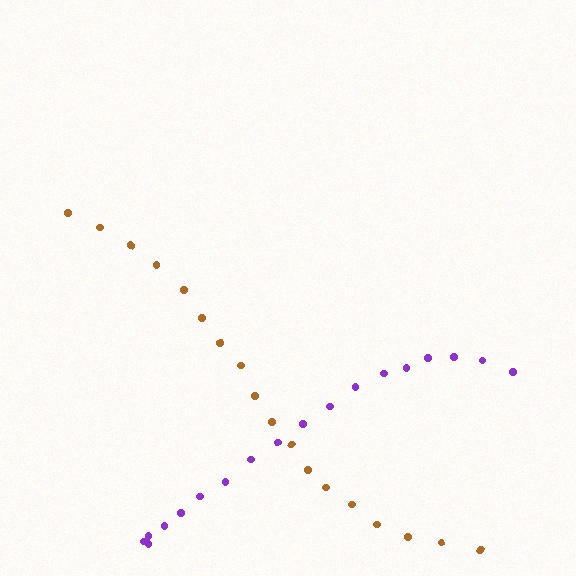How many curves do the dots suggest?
There are 2 distinct paths.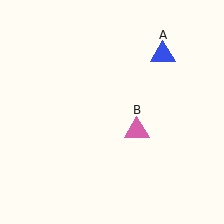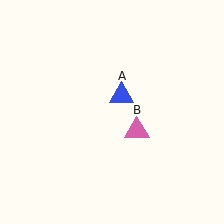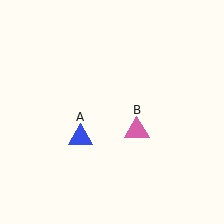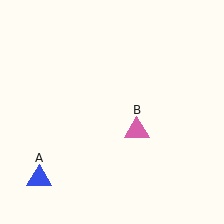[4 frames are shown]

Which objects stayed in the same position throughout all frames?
Pink triangle (object B) remained stationary.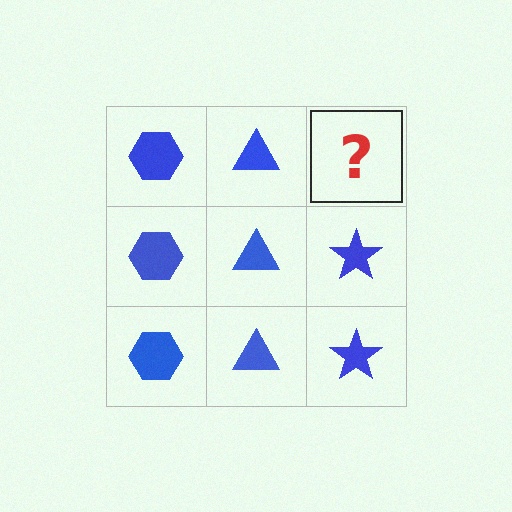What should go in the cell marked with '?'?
The missing cell should contain a blue star.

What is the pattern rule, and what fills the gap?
The rule is that each column has a consistent shape. The gap should be filled with a blue star.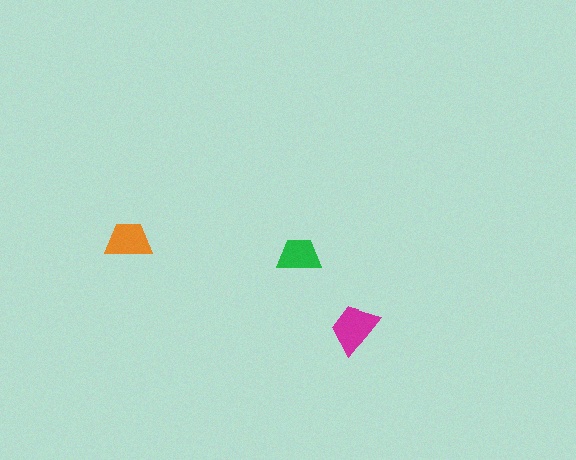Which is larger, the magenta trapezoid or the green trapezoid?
The magenta one.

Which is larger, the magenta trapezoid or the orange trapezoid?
The magenta one.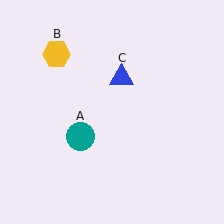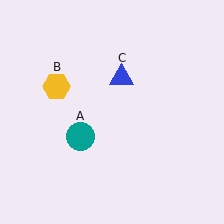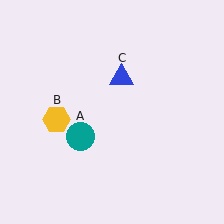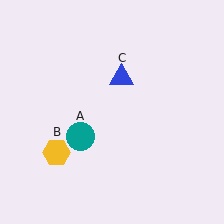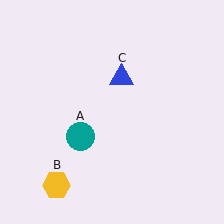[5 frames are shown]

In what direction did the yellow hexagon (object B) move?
The yellow hexagon (object B) moved down.